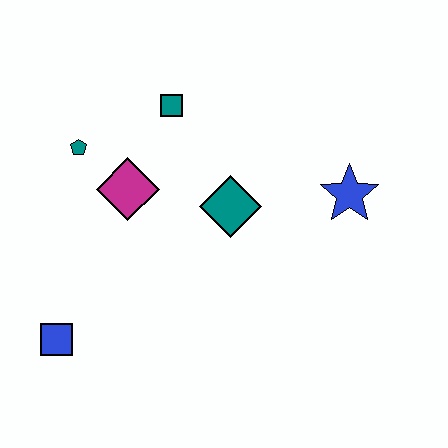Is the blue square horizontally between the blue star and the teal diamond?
No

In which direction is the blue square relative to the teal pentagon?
The blue square is below the teal pentagon.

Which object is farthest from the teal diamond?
The blue square is farthest from the teal diamond.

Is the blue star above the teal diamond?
Yes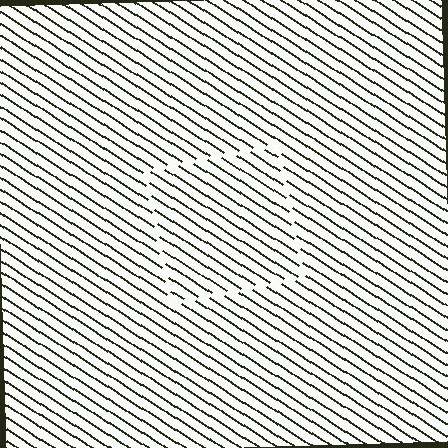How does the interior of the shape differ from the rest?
The interior of the shape contains the same grating, shifted by half a period — the contour is defined by the phase discontinuity where line-ends from the inner and outer gratings abut.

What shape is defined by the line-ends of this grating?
An illusory square. The interior of the shape contains the same grating, shifted by half a period — the contour is defined by the phase discontinuity where line-ends from the inner and outer gratings abut.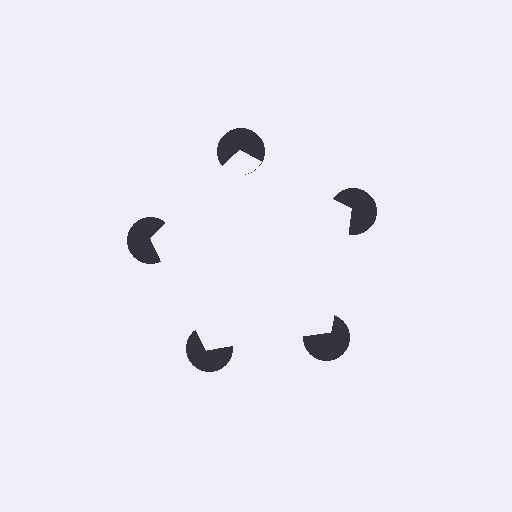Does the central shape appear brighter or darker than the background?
It typically appears slightly brighter than the background, even though no actual brightness change is drawn.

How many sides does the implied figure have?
5 sides.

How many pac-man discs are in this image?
There are 5 — one at each vertex of the illusory pentagon.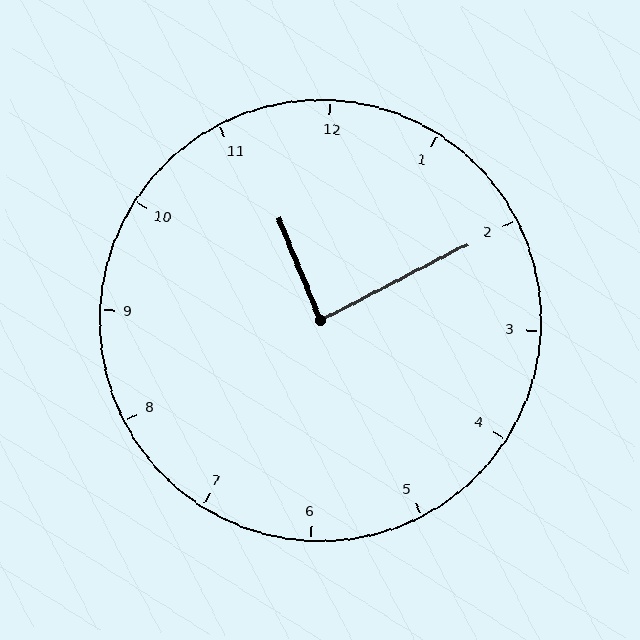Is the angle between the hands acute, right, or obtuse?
It is right.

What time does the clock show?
11:10.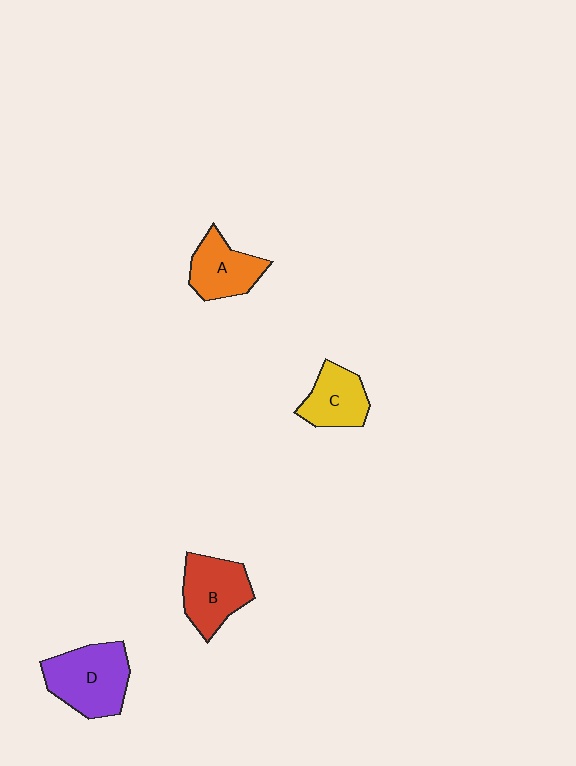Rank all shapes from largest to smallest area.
From largest to smallest: D (purple), B (red), A (orange), C (yellow).